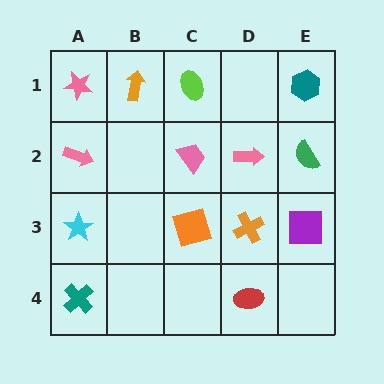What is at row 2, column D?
A pink arrow.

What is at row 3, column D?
An orange cross.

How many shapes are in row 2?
4 shapes.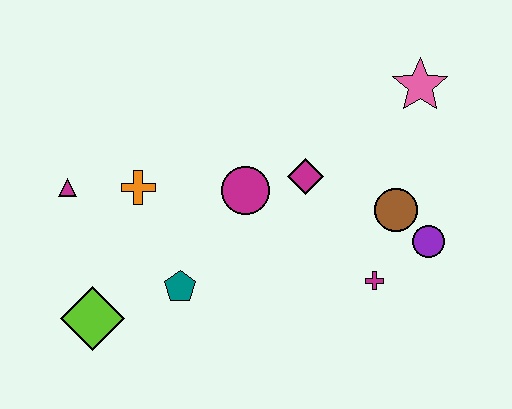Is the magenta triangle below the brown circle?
No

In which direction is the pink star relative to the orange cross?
The pink star is to the right of the orange cross.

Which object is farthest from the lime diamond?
The pink star is farthest from the lime diamond.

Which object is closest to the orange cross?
The magenta triangle is closest to the orange cross.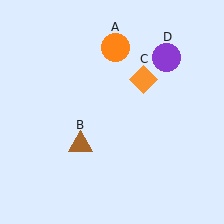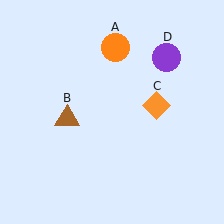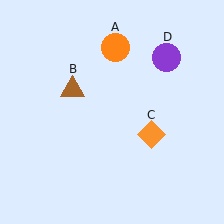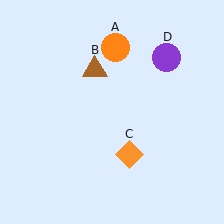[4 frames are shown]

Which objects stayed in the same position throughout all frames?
Orange circle (object A) and purple circle (object D) remained stationary.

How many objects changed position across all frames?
2 objects changed position: brown triangle (object B), orange diamond (object C).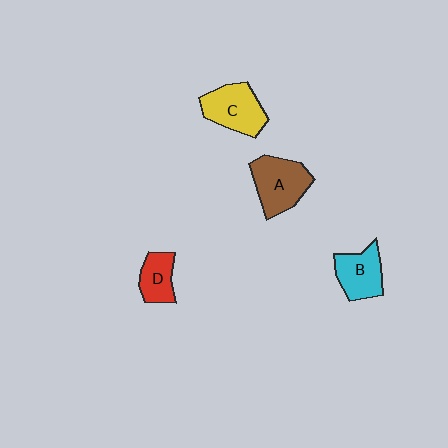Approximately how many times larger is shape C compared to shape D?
Approximately 1.6 times.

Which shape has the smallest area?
Shape D (red).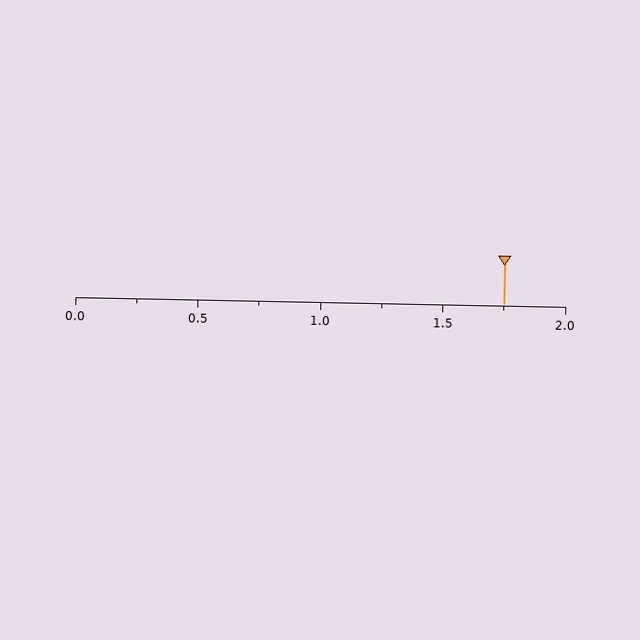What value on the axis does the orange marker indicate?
The marker indicates approximately 1.75.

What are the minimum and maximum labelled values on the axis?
The axis runs from 0.0 to 2.0.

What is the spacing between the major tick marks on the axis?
The major ticks are spaced 0.5 apart.